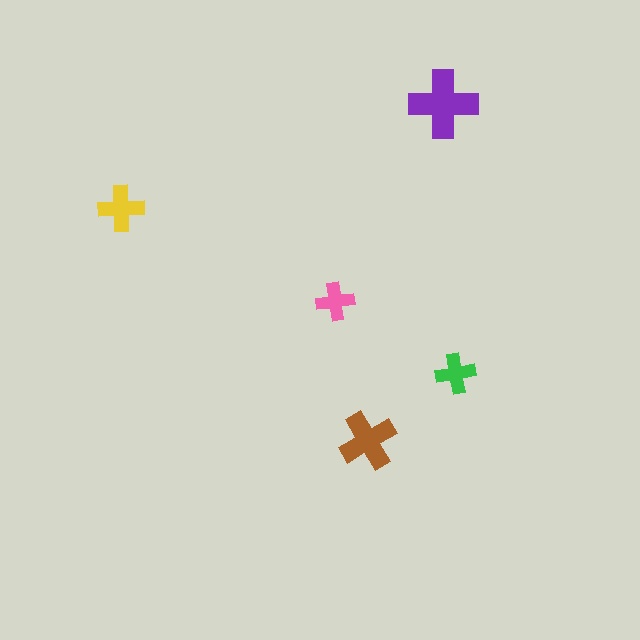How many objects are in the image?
There are 5 objects in the image.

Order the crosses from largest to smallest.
the purple one, the brown one, the yellow one, the green one, the pink one.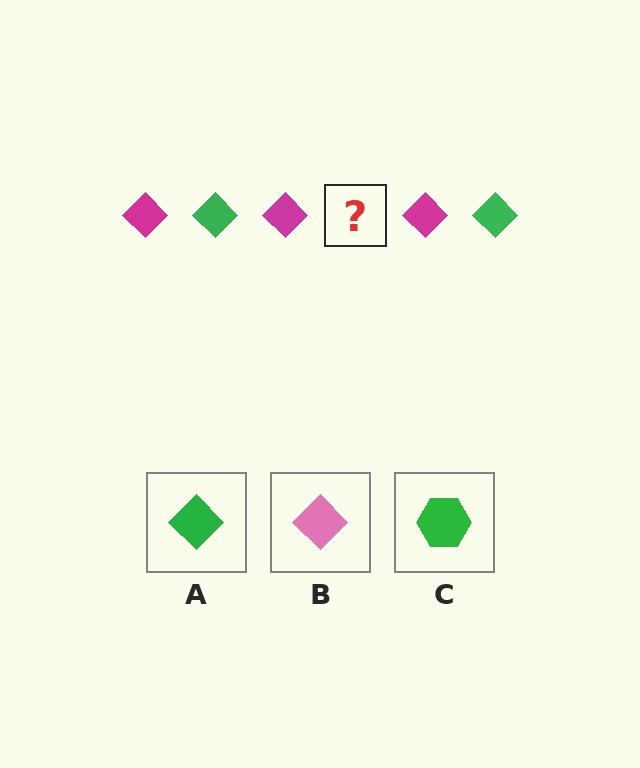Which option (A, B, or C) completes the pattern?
A.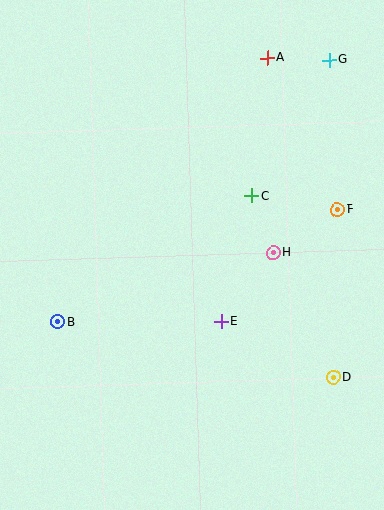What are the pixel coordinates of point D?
Point D is at (333, 377).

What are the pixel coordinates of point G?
Point G is at (329, 60).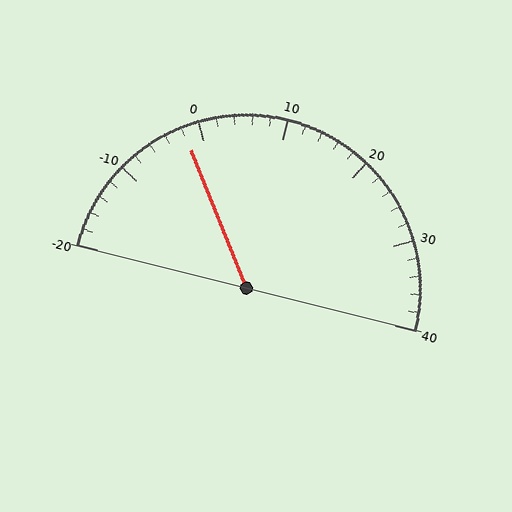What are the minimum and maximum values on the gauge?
The gauge ranges from -20 to 40.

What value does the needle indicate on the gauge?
The needle indicates approximately -2.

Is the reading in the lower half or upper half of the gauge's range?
The reading is in the lower half of the range (-20 to 40).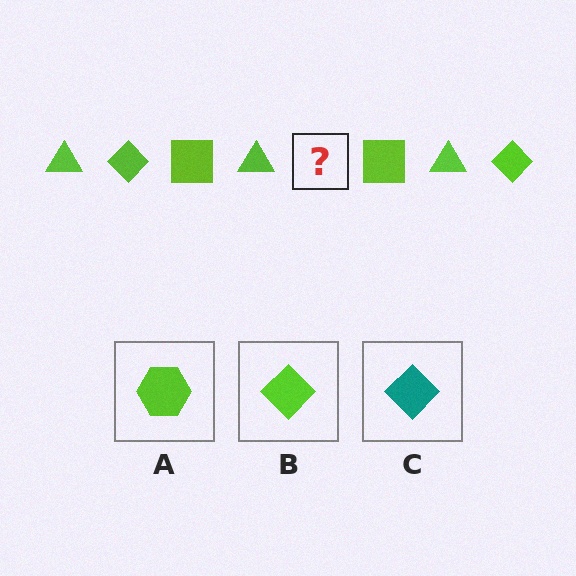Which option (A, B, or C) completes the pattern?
B.